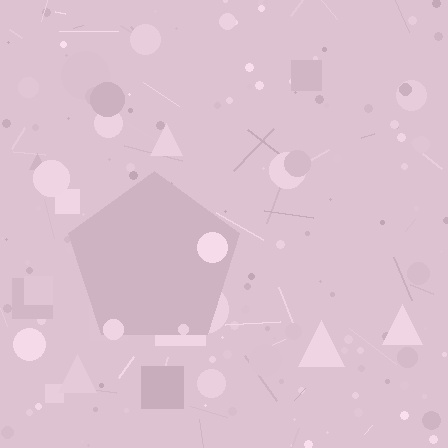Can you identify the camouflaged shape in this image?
The camouflaged shape is a pentagon.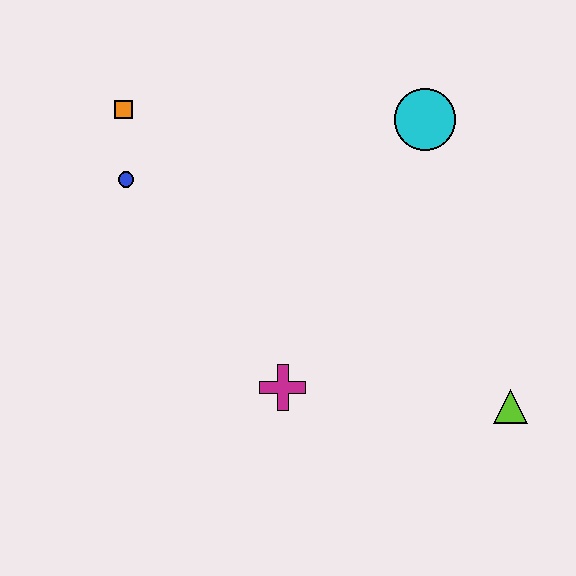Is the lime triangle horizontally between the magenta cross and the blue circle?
No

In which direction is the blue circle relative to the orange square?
The blue circle is below the orange square.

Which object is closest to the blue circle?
The orange square is closest to the blue circle.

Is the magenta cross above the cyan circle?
No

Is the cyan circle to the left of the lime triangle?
Yes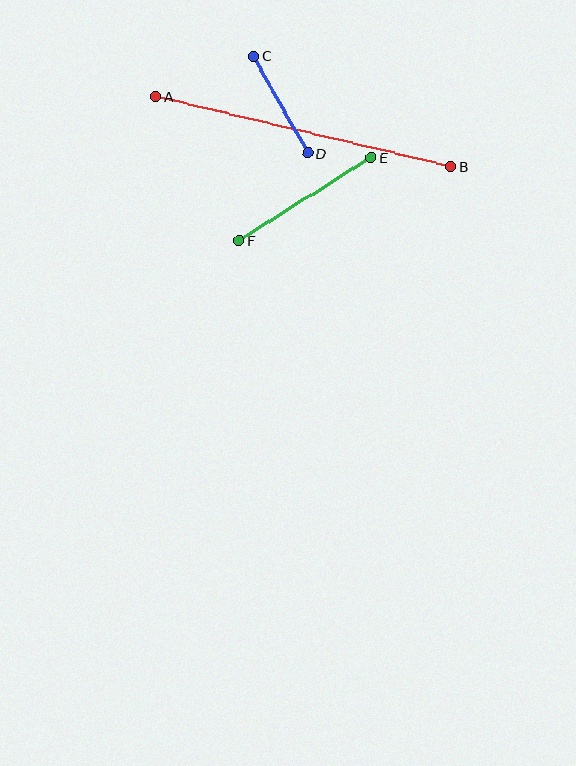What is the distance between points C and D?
The distance is approximately 111 pixels.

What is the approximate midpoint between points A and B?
The midpoint is at approximately (303, 131) pixels.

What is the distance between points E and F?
The distance is approximately 156 pixels.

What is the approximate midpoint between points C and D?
The midpoint is at approximately (281, 105) pixels.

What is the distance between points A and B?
The distance is approximately 303 pixels.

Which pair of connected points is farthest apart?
Points A and B are farthest apart.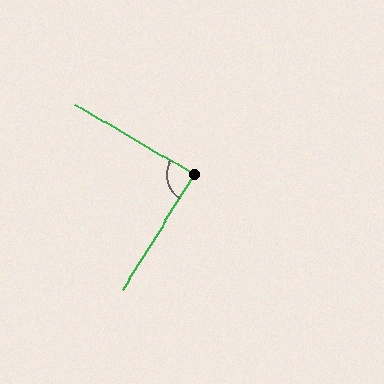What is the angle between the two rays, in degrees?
Approximately 88 degrees.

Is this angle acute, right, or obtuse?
It is approximately a right angle.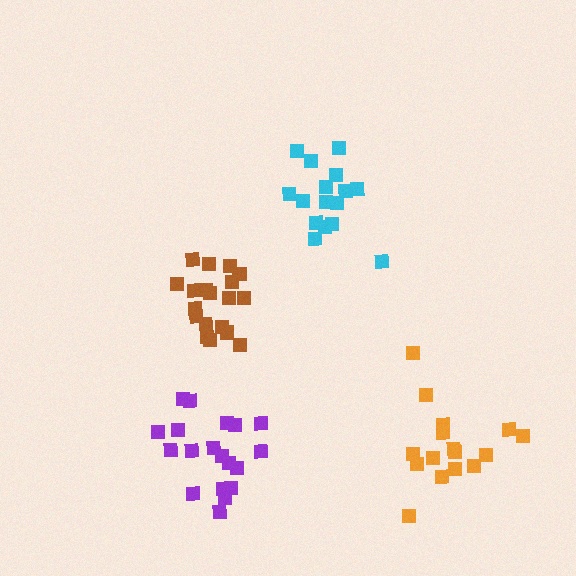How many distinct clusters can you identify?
There are 4 distinct clusters.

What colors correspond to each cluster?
The clusters are colored: orange, cyan, purple, brown.